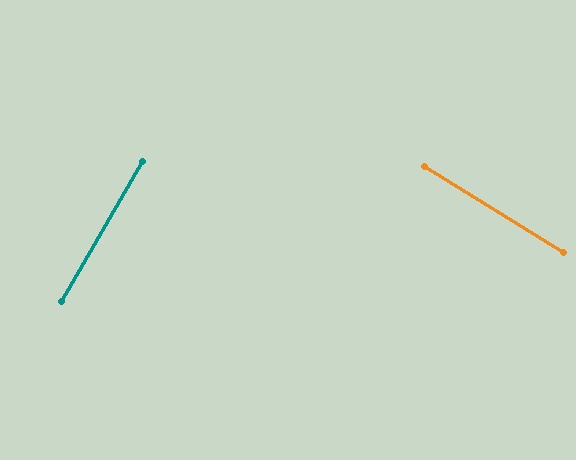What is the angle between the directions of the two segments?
Approximately 88 degrees.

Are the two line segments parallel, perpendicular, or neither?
Perpendicular — they meet at approximately 88°.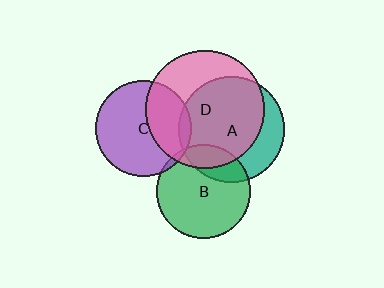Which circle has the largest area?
Circle D (pink).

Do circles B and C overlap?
Yes.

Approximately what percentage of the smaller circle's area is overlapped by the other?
Approximately 5%.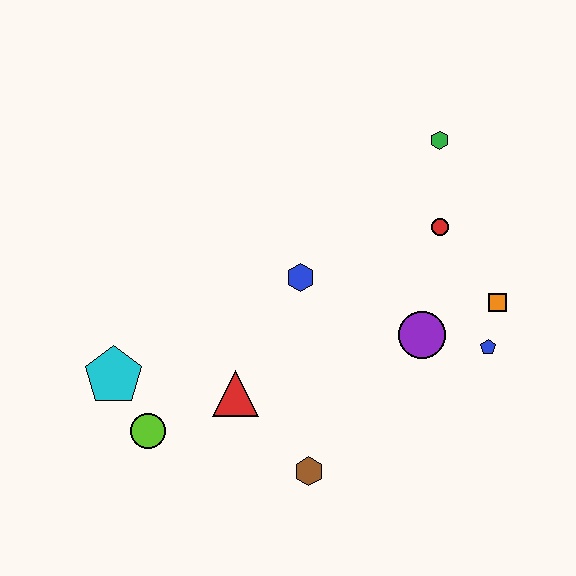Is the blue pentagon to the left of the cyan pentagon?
No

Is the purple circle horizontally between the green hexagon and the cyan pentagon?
Yes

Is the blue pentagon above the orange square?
No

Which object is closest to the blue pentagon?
The orange square is closest to the blue pentagon.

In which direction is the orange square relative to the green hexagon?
The orange square is below the green hexagon.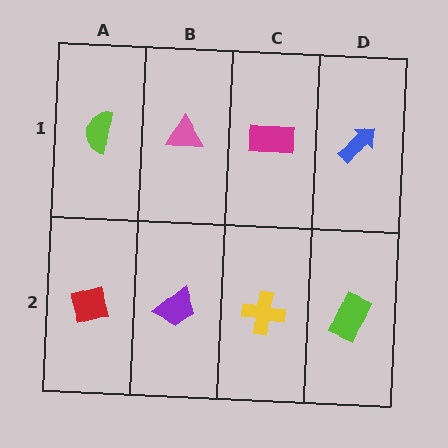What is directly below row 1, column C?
A yellow cross.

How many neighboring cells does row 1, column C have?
3.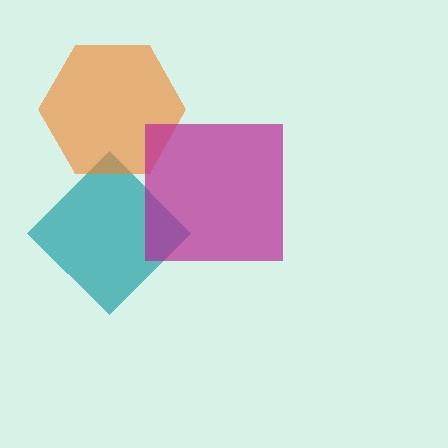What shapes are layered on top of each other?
The layered shapes are: a teal diamond, an orange hexagon, a magenta square.